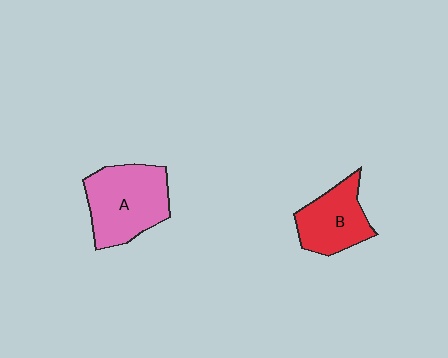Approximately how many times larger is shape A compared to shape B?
Approximately 1.4 times.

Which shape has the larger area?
Shape A (pink).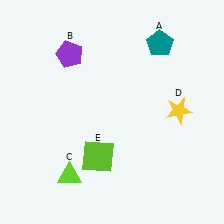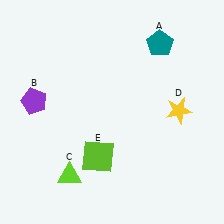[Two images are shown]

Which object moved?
The purple pentagon (B) moved down.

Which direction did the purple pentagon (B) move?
The purple pentagon (B) moved down.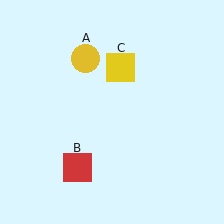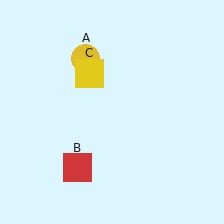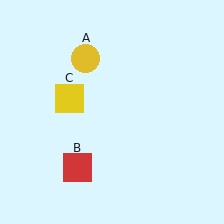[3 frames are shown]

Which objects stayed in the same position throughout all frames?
Yellow circle (object A) and red square (object B) remained stationary.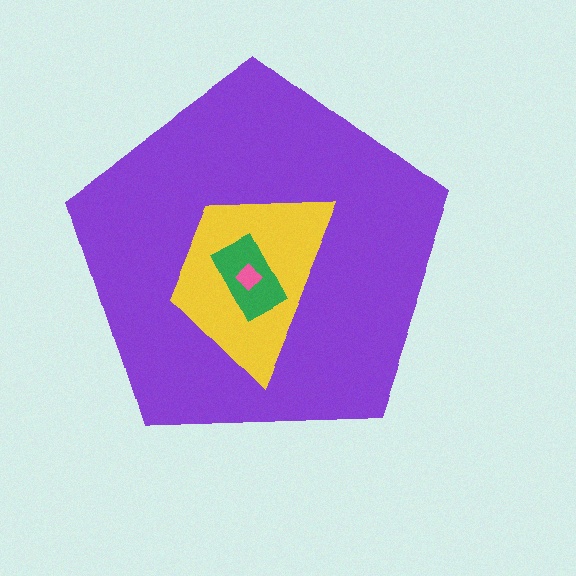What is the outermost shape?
The purple pentagon.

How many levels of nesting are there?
4.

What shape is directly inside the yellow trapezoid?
The green rectangle.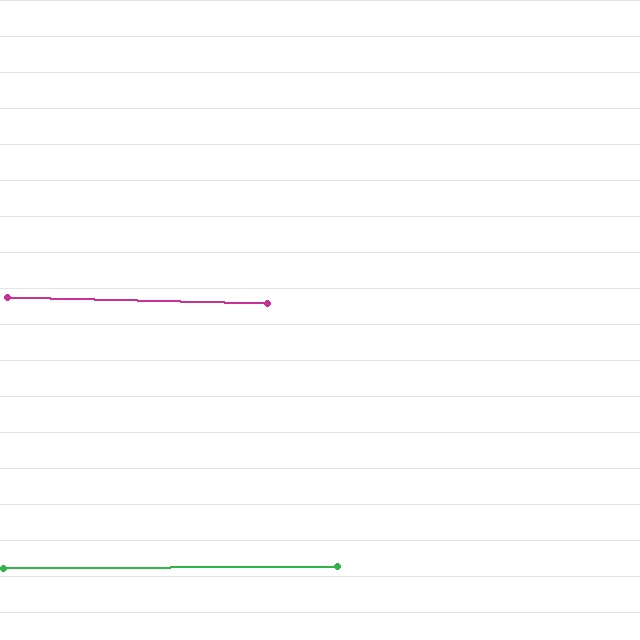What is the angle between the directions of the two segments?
Approximately 2 degrees.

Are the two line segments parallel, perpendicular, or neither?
Parallel — their directions differ by only 1.9°.